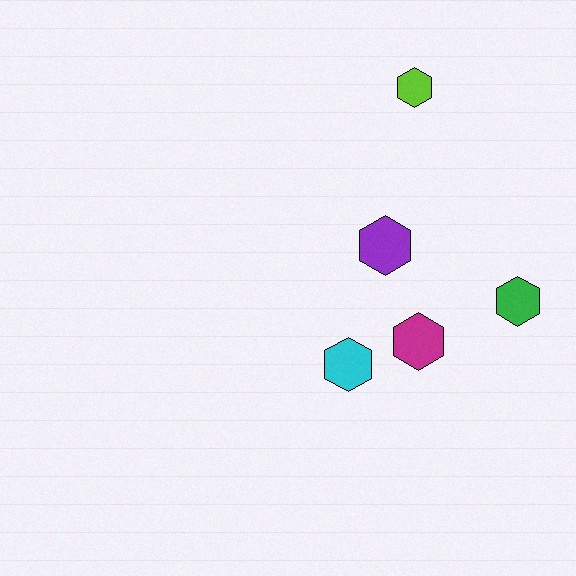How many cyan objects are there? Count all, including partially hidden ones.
There is 1 cyan object.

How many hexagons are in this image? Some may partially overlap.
There are 5 hexagons.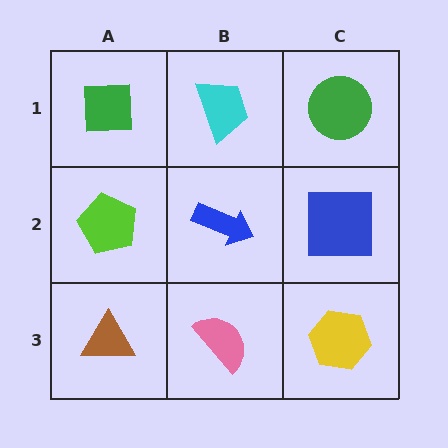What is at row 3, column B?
A pink semicircle.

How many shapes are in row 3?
3 shapes.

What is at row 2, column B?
A blue arrow.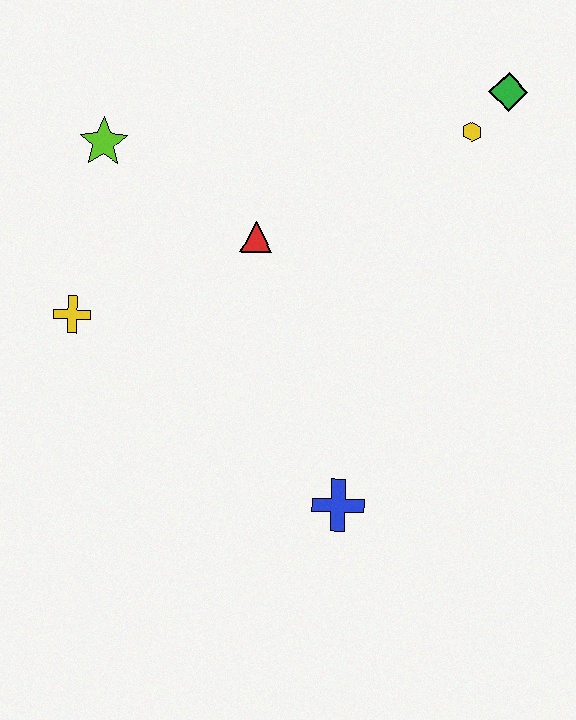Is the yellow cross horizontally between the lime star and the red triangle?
No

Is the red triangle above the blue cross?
Yes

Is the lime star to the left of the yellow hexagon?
Yes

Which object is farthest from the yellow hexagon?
The yellow cross is farthest from the yellow hexagon.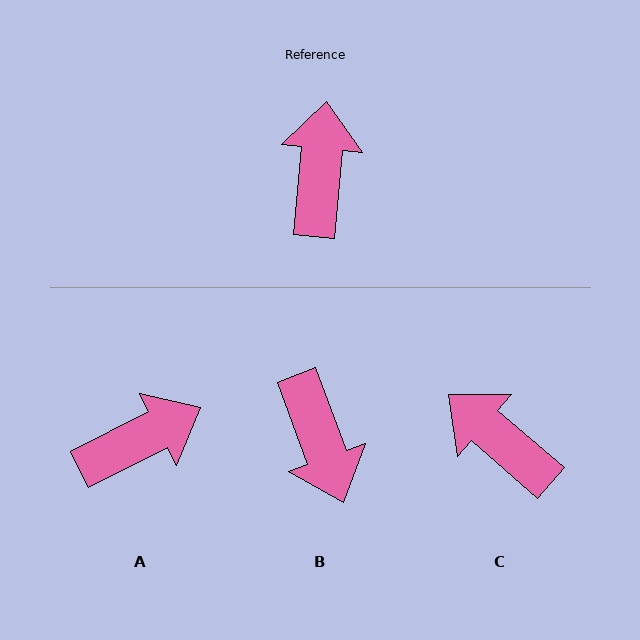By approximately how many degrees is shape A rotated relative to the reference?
Approximately 58 degrees clockwise.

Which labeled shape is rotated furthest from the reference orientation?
B, about 155 degrees away.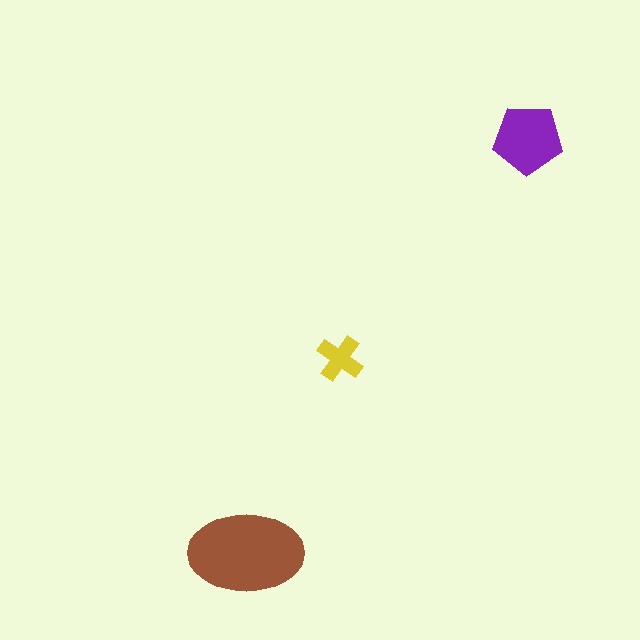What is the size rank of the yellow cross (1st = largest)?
3rd.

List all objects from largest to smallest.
The brown ellipse, the purple pentagon, the yellow cross.